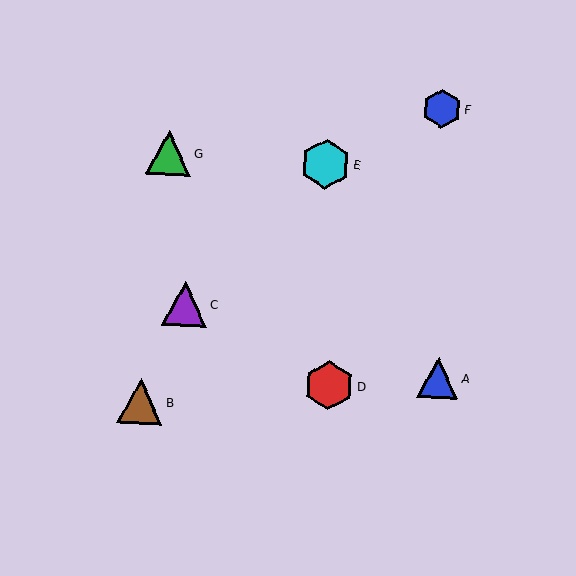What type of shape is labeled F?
Shape F is a blue hexagon.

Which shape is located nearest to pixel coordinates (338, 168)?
The cyan hexagon (labeled E) at (325, 164) is nearest to that location.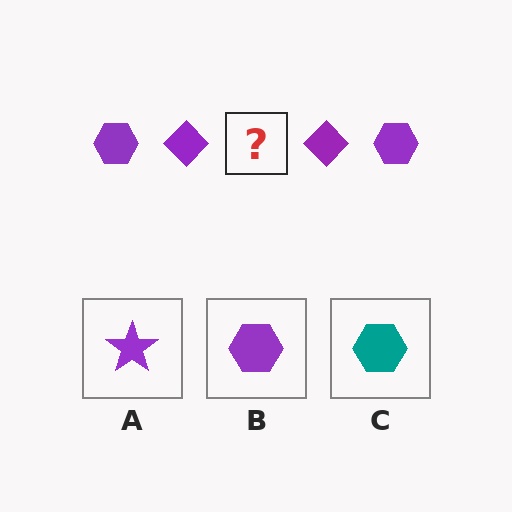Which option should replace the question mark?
Option B.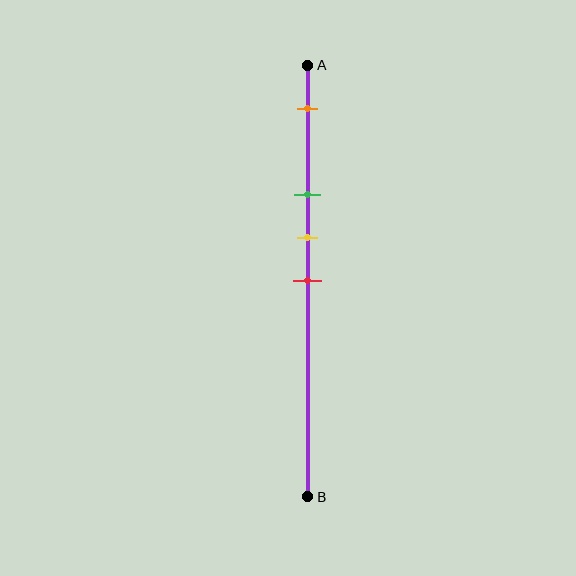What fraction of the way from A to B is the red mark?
The red mark is approximately 50% (0.5) of the way from A to B.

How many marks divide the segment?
There are 4 marks dividing the segment.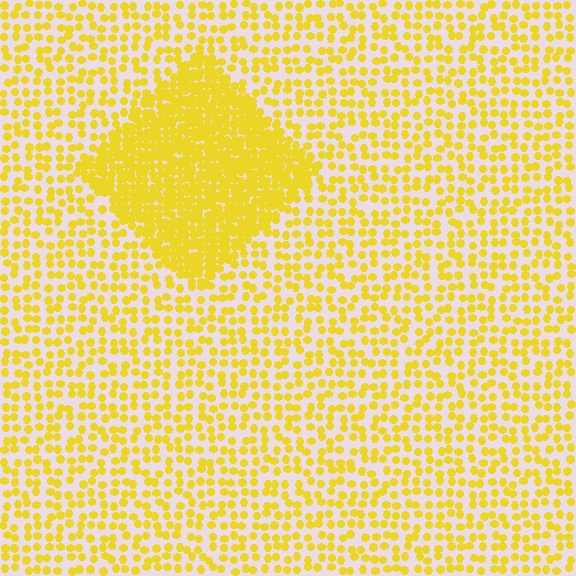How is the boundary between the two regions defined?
The boundary is defined by a change in element density (approximately 2.6x ratio). All elements are the same color, size, and shape.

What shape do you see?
I see a diamond.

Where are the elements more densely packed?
The elements are more densely packed inside the diamond boundary.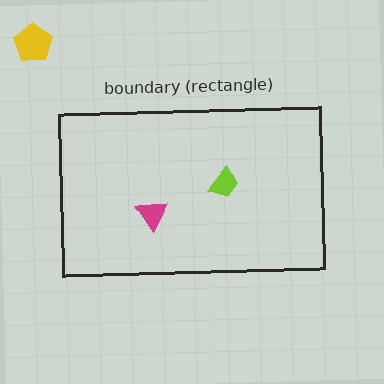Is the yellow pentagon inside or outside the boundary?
Outside.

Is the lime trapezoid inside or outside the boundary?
Inside.